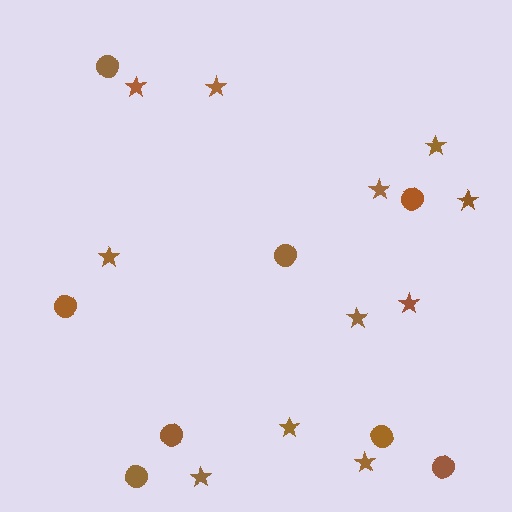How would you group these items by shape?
There are 2 groups: one group of stars (11) and one group of circles (8).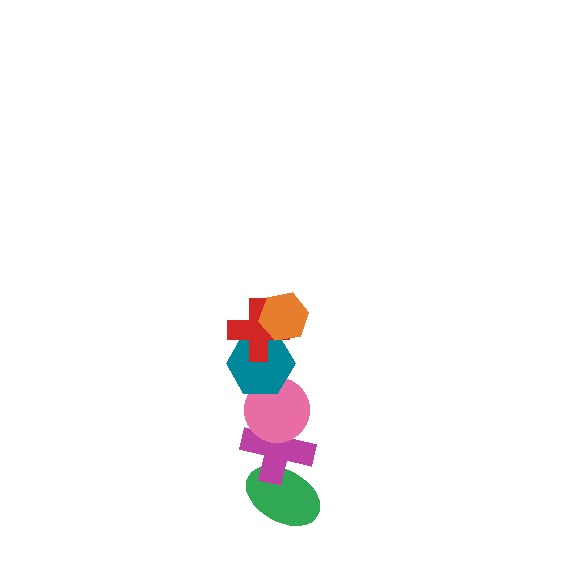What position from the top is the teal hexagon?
The teal hexagon is 3rd from the top.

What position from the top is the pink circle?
The pink circle is 4th from the top.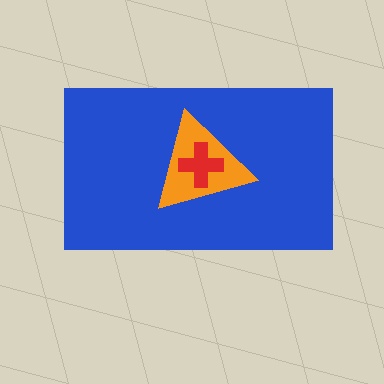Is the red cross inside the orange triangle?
Yes.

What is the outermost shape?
The blue rectangle.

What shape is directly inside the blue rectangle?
The orange triangle.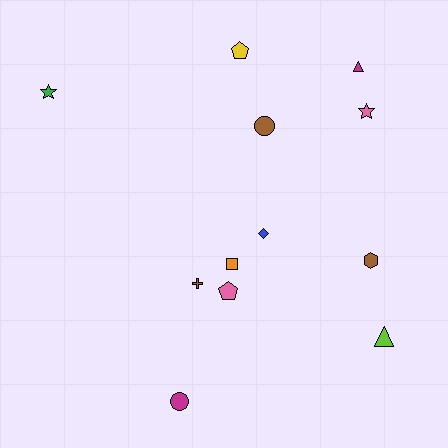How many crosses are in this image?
There is 1 cross.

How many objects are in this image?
There are 12 objects.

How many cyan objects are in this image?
There are no cyan objects.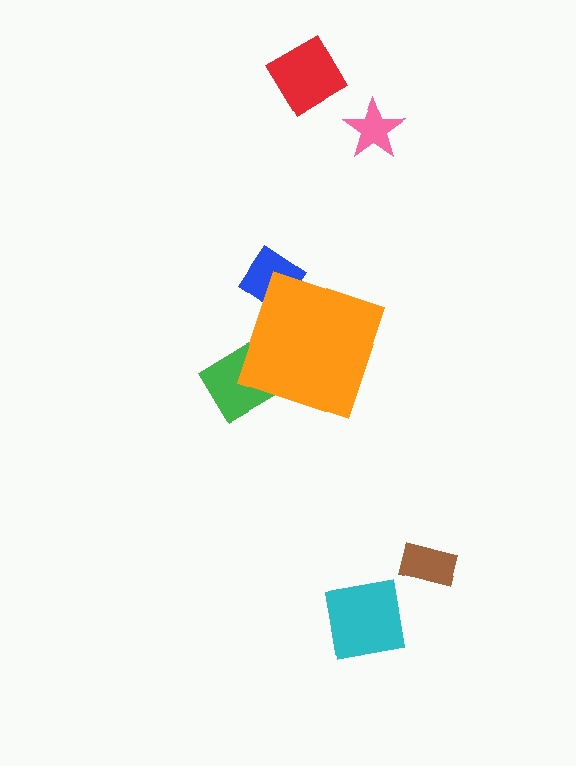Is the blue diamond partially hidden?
Yes, the blue diamond is partially hidden behind the orange diamond.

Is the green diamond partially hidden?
Yes, the green diamond is partially hidden behind the orange diamond.